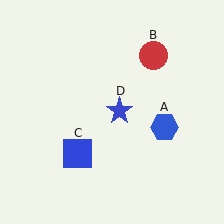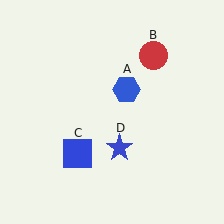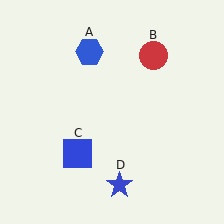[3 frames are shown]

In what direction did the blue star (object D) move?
The blue star (object D) moved down.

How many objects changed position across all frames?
2 objects changed position: blue hexagon (object A), blue star (object D).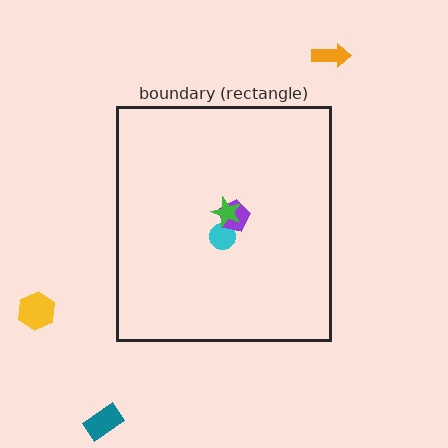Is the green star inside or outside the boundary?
Inside.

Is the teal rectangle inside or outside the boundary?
Outside.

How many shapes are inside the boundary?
3 inside, 3 outside.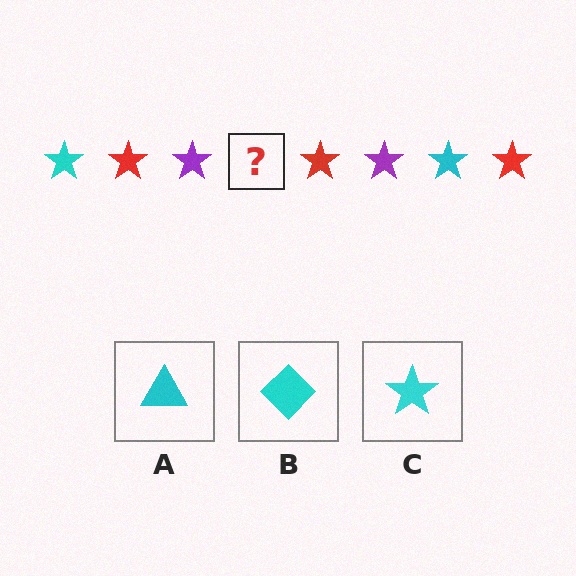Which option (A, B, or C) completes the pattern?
C.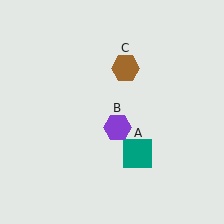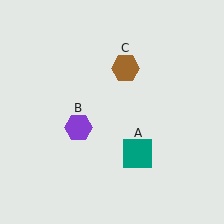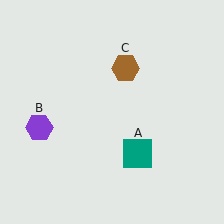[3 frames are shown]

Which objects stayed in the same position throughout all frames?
Teal square (object A) and brown hexagon (object C) remained stationary.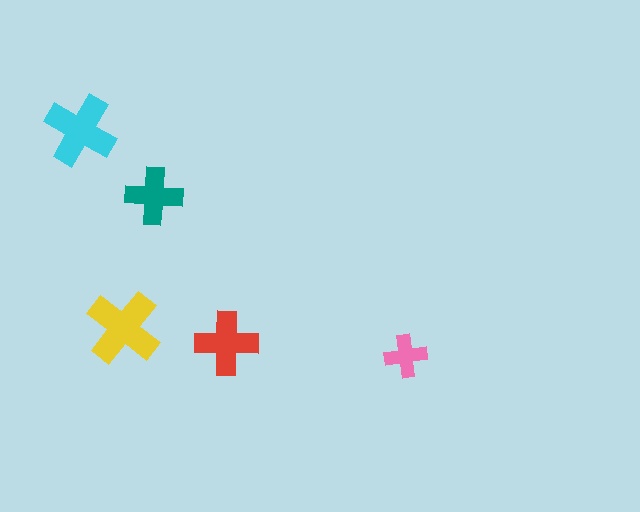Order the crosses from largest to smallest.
the yellow one, the cyan one, the red one, the teal one, the pink one.